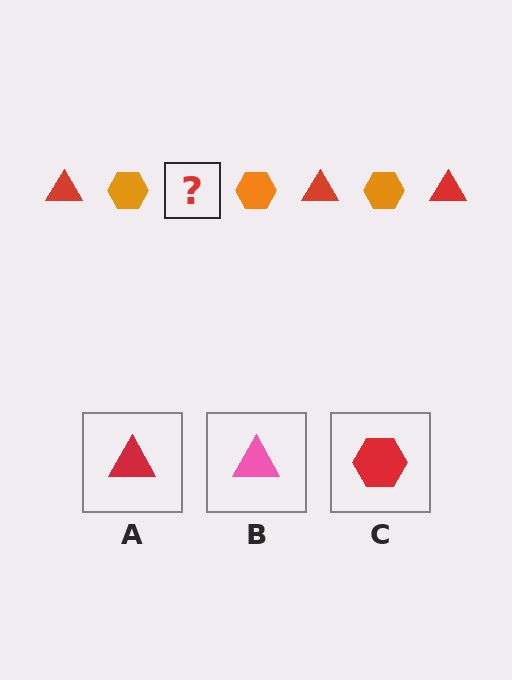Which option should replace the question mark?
Option A.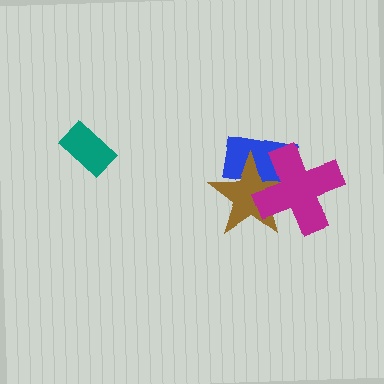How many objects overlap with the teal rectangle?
0 objects overlap with the teal rectangle.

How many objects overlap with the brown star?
2 objects overlap with the brown star.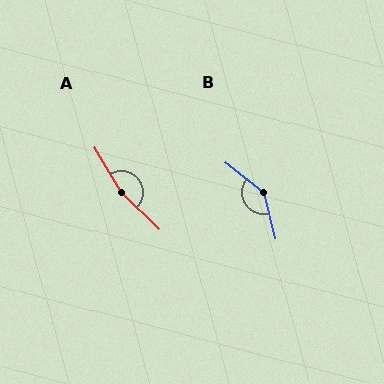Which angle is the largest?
A, at approximately 165 degrees.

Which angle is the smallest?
B, at approximately 141 degrees.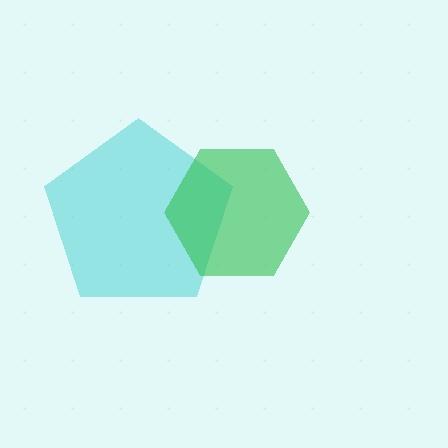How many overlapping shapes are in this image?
There are 2 overlapping shapes in the image.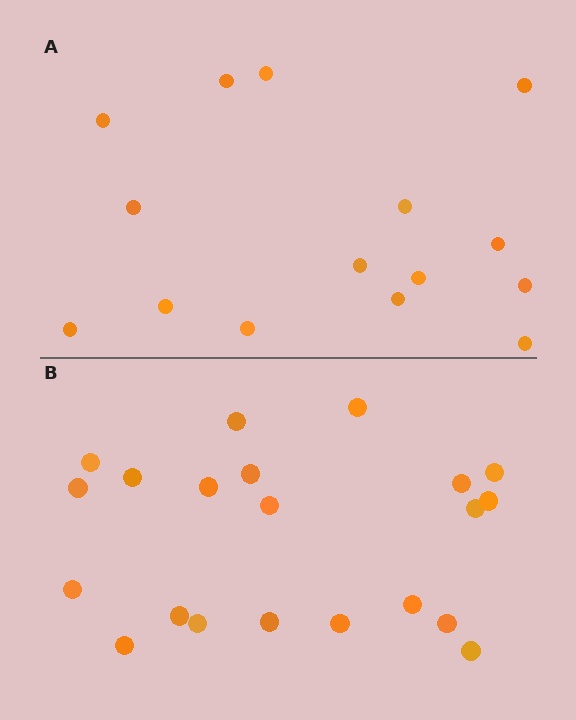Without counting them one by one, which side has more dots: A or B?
Region B (the bottom region) has more dots.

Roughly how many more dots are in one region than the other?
Region B has about 6 more dots than region A.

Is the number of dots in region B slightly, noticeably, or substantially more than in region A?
Region B has noticeably more, but not dramatically so. The ratio is roughly 1.4 to 1.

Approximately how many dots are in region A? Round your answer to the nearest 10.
About 20 dots. (The exact count is 15, which rounds to 20.)